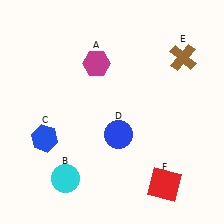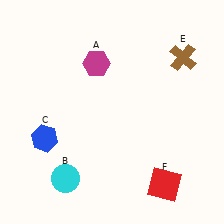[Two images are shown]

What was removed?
The blue circle (D) was removed in Image 2.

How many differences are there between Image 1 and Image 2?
There is 1 difference between the two images.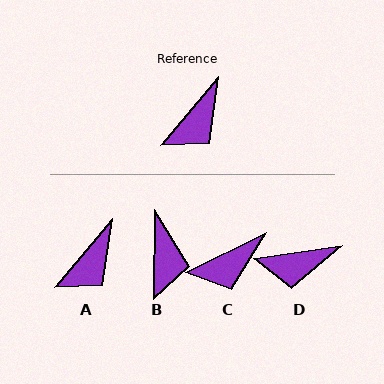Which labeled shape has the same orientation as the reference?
A.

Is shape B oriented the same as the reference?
No, it is off by about 40 degrees.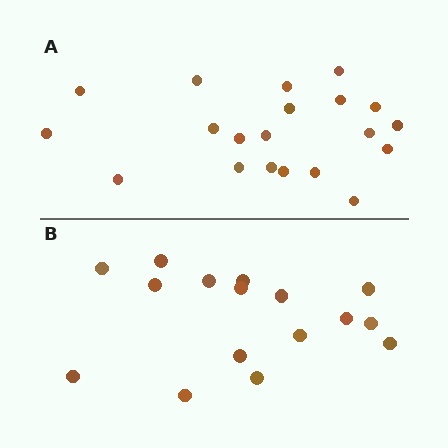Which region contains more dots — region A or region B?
Region A (the top region) has more dots.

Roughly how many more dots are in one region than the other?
Region A has about 4 more dots than region B.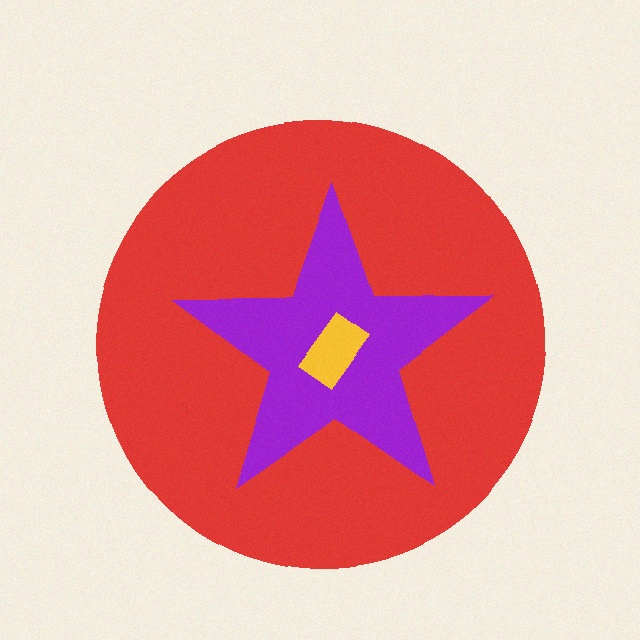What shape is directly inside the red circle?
The purple star.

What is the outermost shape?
The red circle.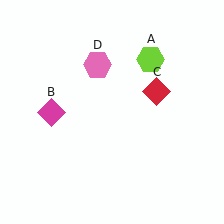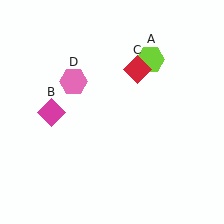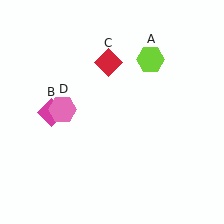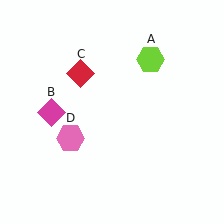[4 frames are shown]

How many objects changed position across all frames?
2 objects changed position: red diamond (object C), pink hexagon (object D).